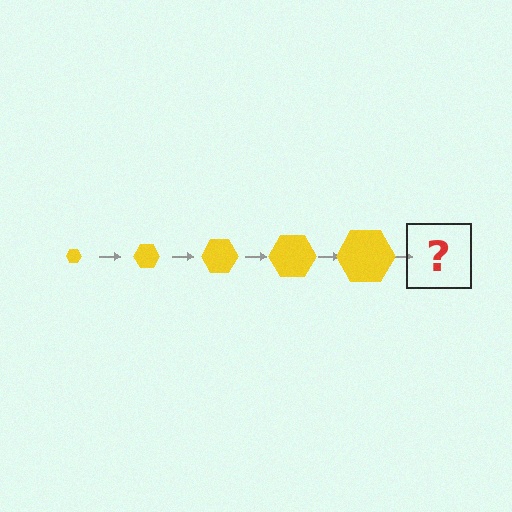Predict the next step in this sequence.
The next step is a yellow hexagon, larger than the previous one.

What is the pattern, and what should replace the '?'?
The pattern is that the hexagon gets progressively larger each step. The '?' should be a yellow hexagon, larger than the previous one.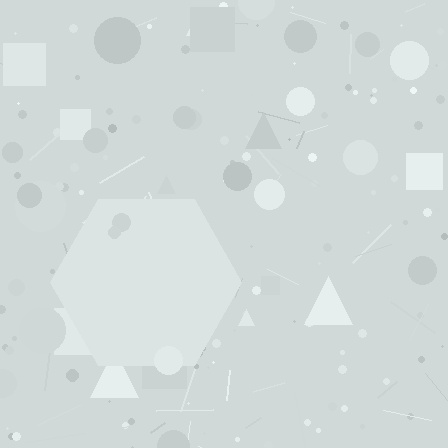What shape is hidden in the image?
A hexagon is hidden in the image.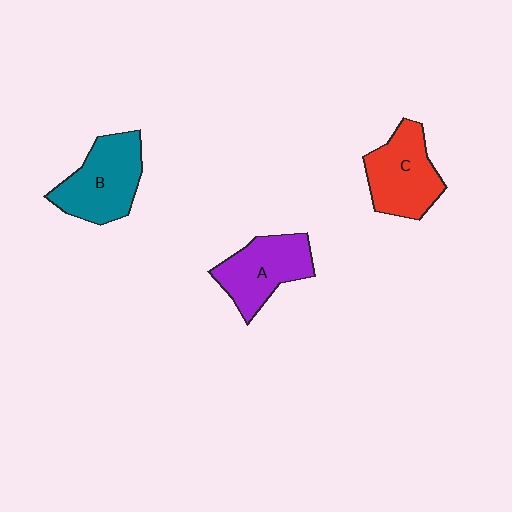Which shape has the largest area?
Shape B (teal).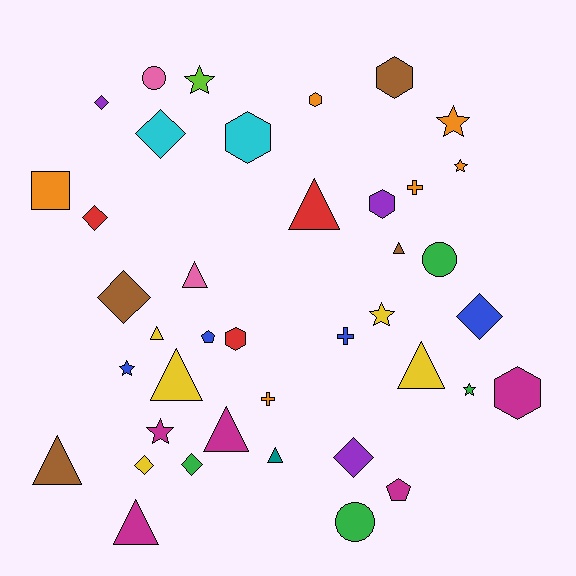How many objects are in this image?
There are 40 objects.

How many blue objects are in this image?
There are 4 blue objects.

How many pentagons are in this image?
There are 2 pentagons.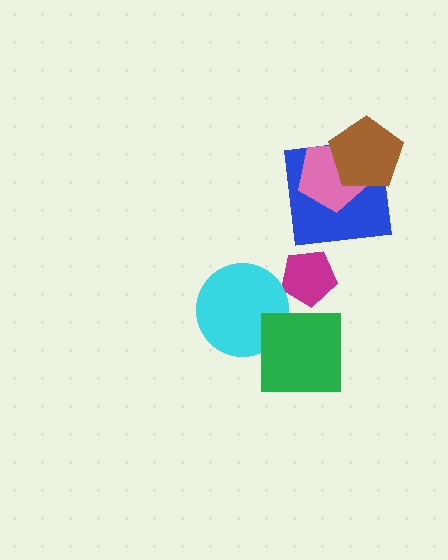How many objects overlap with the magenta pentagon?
0 objects overlap with the magenta pentagon.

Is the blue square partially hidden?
Yes, it is partially covered by another shape.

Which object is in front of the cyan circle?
The green square is in front of the cyan circle.